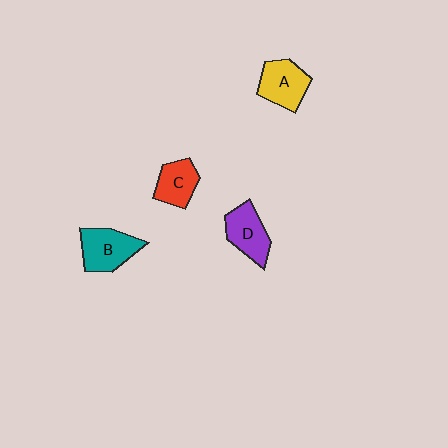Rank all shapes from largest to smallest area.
From largest to smallest: B (teal), A (yellow), D (purple), C (red).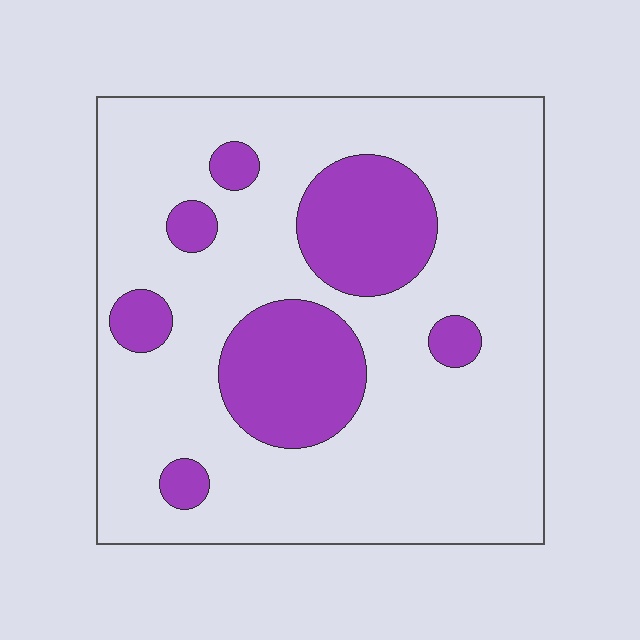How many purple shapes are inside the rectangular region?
7.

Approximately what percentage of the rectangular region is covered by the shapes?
Approximately 20%.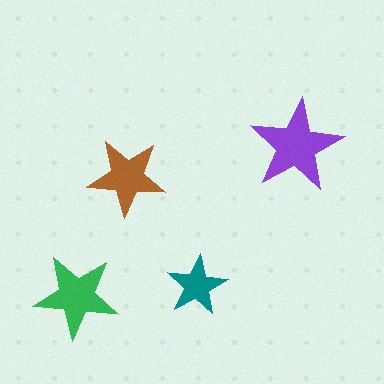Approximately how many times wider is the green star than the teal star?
About 1.5 times wider.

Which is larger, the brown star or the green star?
The green one.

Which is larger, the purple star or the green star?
The purple one.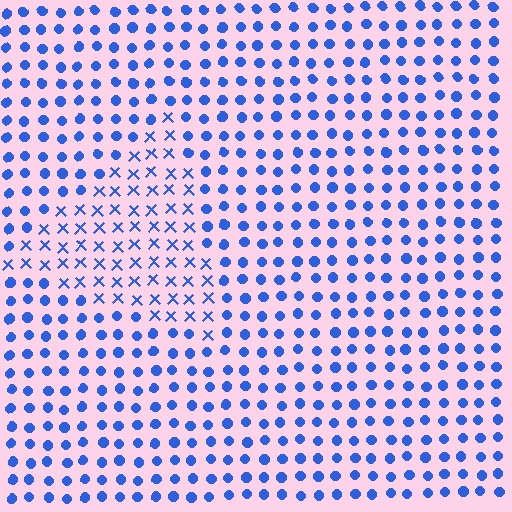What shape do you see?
I see a triangle.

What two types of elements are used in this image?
The image uses X marks inside the triangle region and circles outside it.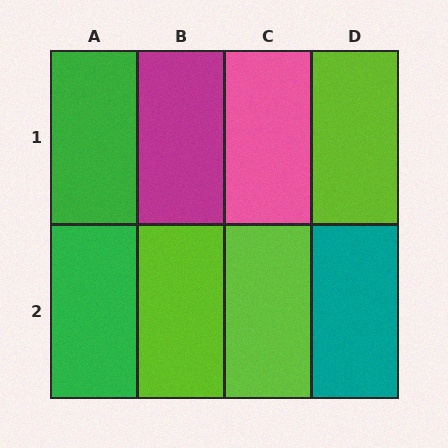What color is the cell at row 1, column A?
Green.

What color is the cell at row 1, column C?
Pink.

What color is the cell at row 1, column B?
Magenta.